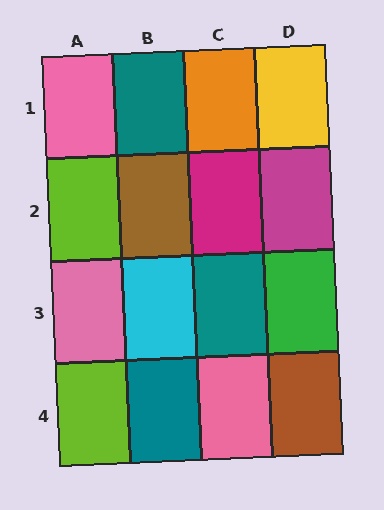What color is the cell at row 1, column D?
Yellow.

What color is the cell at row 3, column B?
Cyan.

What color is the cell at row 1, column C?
Orange.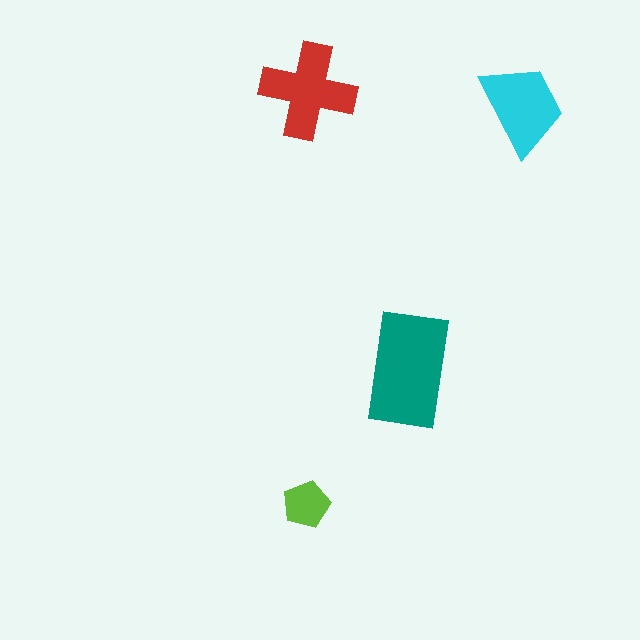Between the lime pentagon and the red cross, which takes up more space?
The red cross.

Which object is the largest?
The teal rectangle.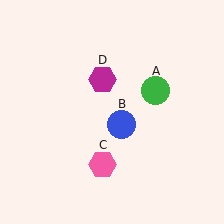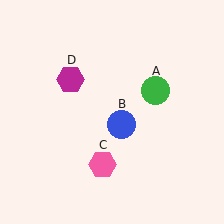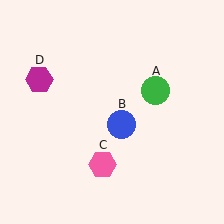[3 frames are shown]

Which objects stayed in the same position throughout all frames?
Green circle (object A) and blue circle (object B) and pink hexagon (object C) remained stationary.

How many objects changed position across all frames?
1 object changed position: magenta hexagon (object D).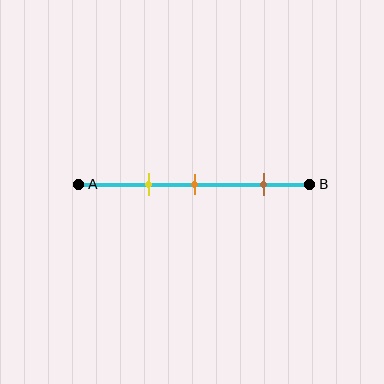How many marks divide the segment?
There are 3 marks dividing the segment.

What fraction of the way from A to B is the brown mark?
The brown mark is approximately 80% (0.8) of the way from A to B.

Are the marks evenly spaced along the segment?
No, the marks are not evenly spaced.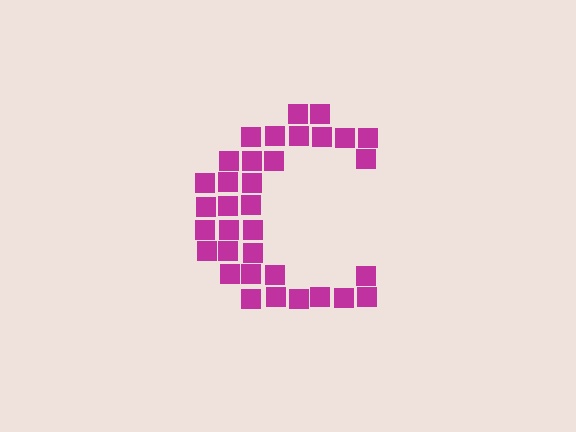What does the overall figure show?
The overall figure shows the letter C.